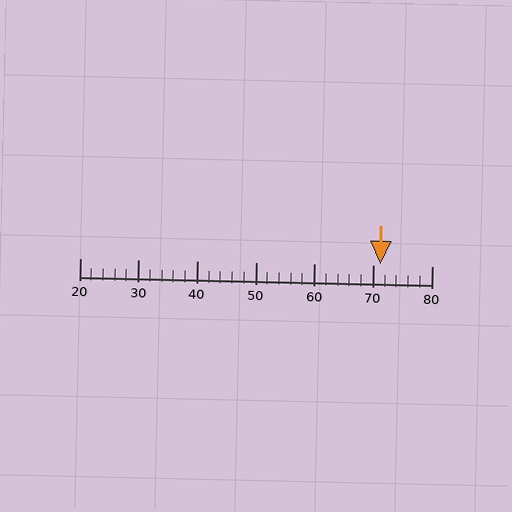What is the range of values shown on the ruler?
The ruler shows values from 20 to 80.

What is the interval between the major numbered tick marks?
The major tick marks are spaced 10 units apart.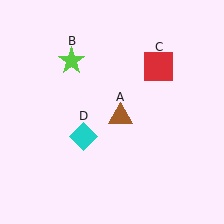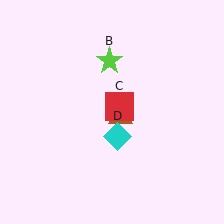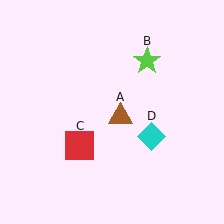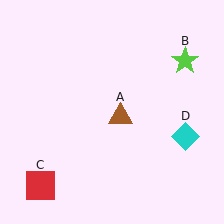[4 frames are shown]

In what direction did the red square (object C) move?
The red square (object C) moved down and to the left.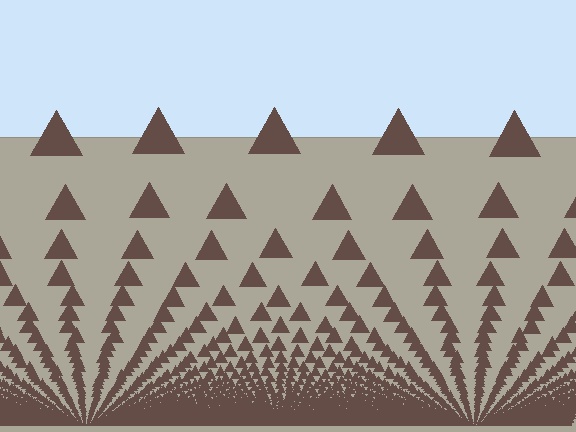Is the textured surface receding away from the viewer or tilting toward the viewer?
The surface appears to tilt toward the viewer. Texture elements get larger and sparser toward the top.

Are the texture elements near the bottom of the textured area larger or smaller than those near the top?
Smaller. The gradient is inverted — elements near the bottom are smaller and denser.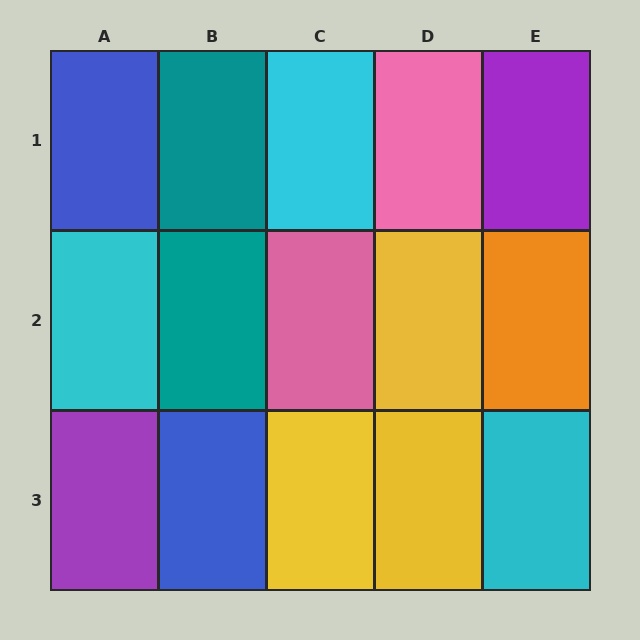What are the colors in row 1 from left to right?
Blue, teal, cyan, pink, purple.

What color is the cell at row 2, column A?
Cyan.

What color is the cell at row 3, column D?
Yellow.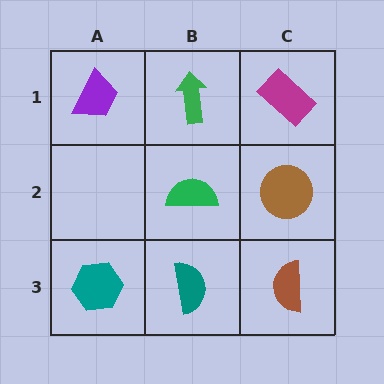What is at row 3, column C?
A brown semicircle.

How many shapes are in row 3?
3 shapes.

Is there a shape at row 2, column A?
No, that cell is empty.